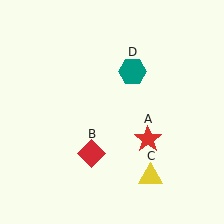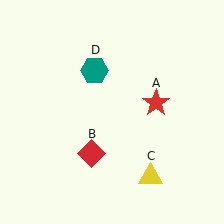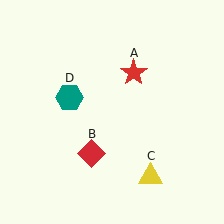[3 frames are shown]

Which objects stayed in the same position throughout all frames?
Red diamond (object B) and yellow triangle (object C) remained stationary.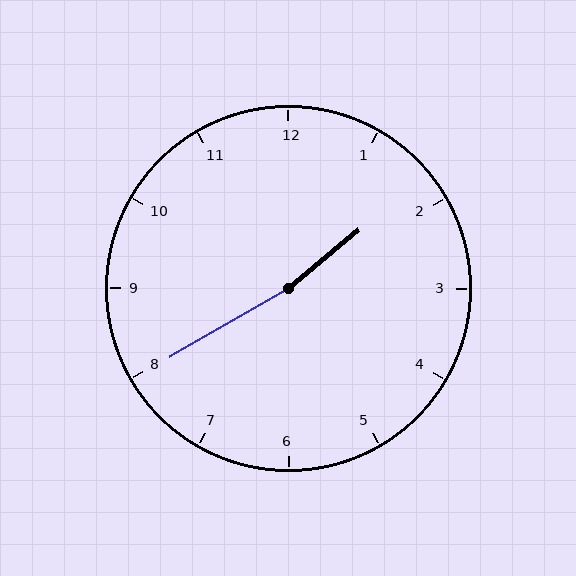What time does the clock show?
1:40.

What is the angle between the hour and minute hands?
Approximately 170 degrees.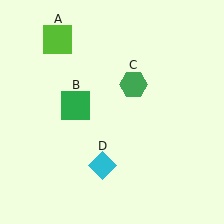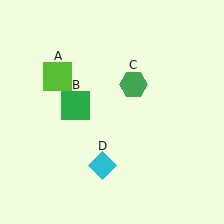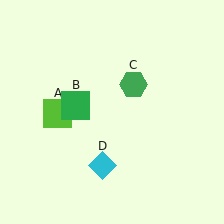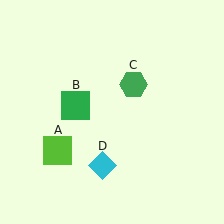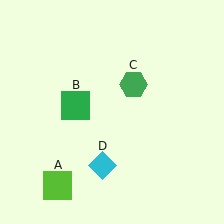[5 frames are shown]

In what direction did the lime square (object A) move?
The lime square (object A) moved down.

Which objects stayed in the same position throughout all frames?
Green square (object B) and green hexagon (object C) and cyan diamond (object D) remained stationary.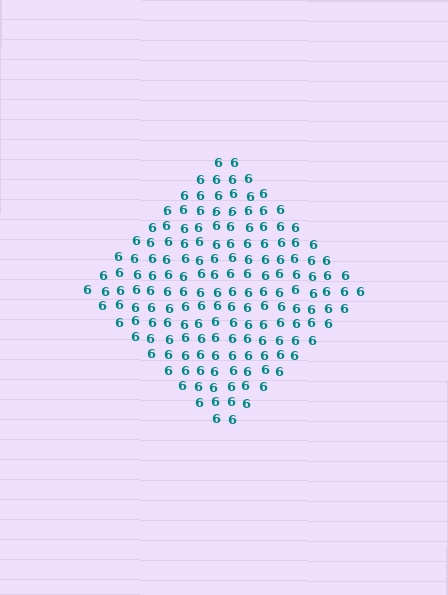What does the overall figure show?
The overall figure shows a diamond.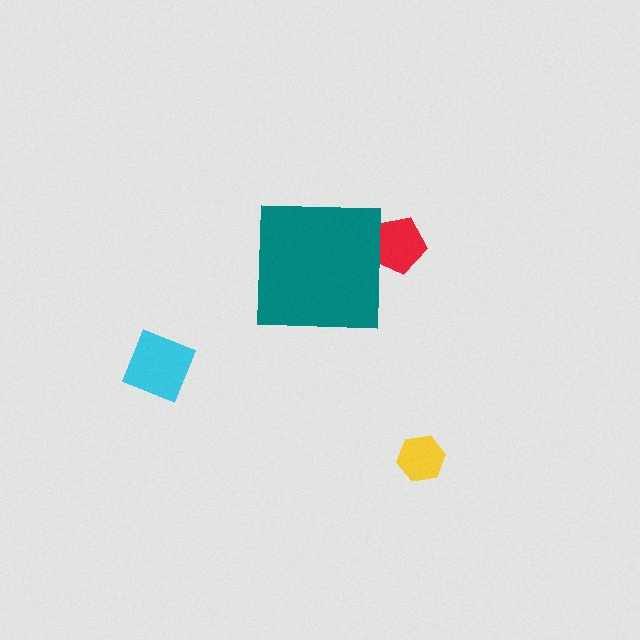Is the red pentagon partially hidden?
Yes, the red pentagon is partially hidden behind the teal square.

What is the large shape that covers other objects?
A teal square.